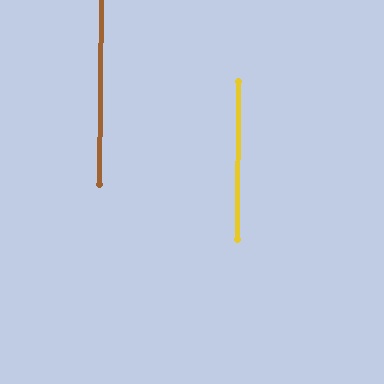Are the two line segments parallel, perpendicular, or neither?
Parallel — their directions differ by only 0.4°.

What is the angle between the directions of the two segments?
Approximately 0 degrees.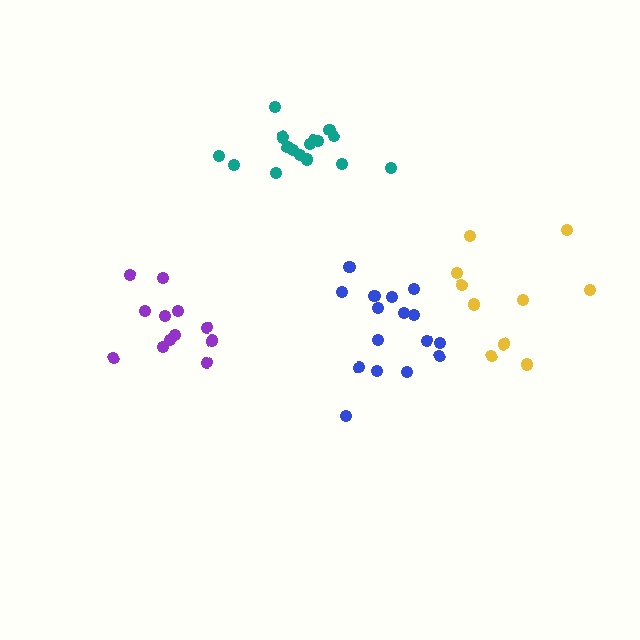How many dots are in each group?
Group 1: 16 dots, Group 2: 10 dots, Group 3: 12 dots, Group 4: 16 dots (54 total).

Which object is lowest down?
The blue cluster is bottommost.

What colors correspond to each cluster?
The clusters are colored: teal, yellow, purple, blue.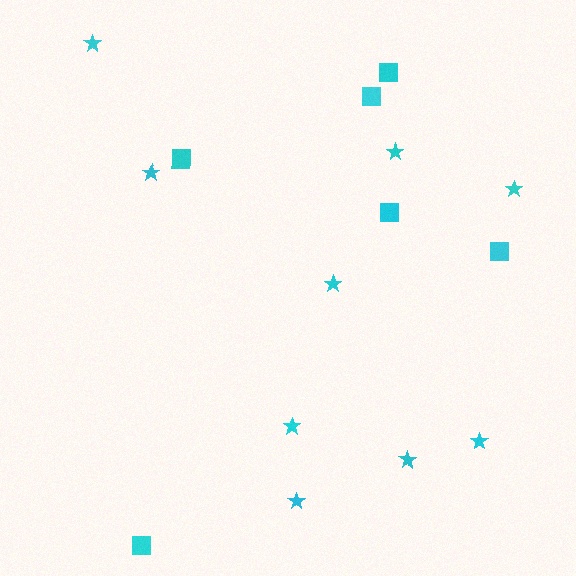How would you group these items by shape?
There are 2 groups: one group of squares (6) and one group of stars (9).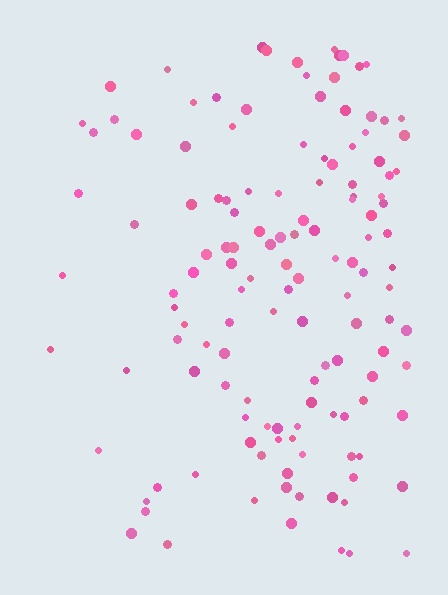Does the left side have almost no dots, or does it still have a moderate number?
Still a moderate number, just noticeably fewer than the right.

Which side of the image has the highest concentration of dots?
The right.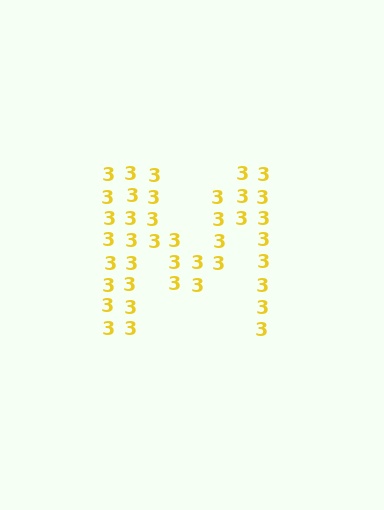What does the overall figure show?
The overall figure shows the letter M.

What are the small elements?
The small elements are digit 3's.